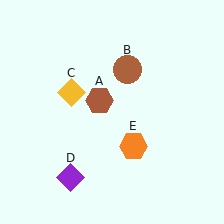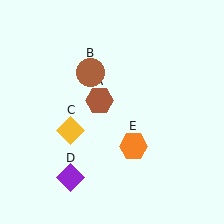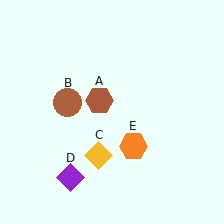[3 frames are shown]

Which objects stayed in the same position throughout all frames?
Brown hexagon (object A) and purple diamond (object D) and orange hexagon (object E) remained stationary.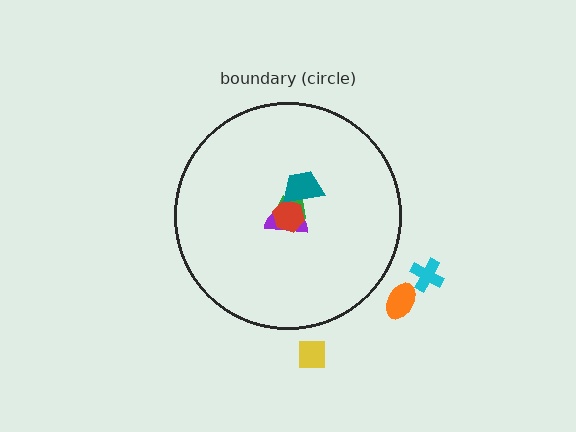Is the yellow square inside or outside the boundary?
Outside.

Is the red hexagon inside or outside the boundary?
Inside.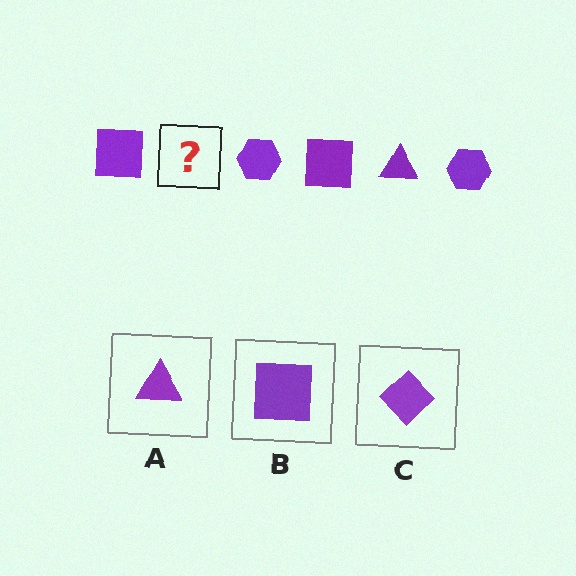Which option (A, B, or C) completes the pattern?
A.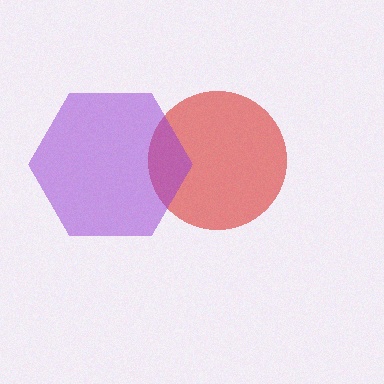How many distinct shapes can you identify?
There are 2 distinct shapes: a red circle, a purple hexagon.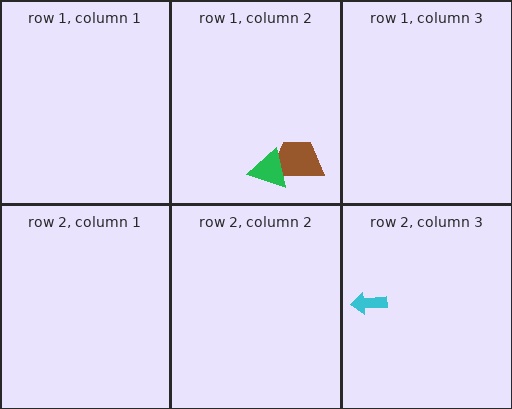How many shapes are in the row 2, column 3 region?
1.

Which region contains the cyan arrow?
The row 2, column 3 region.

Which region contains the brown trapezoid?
The row 1, column 2 region.